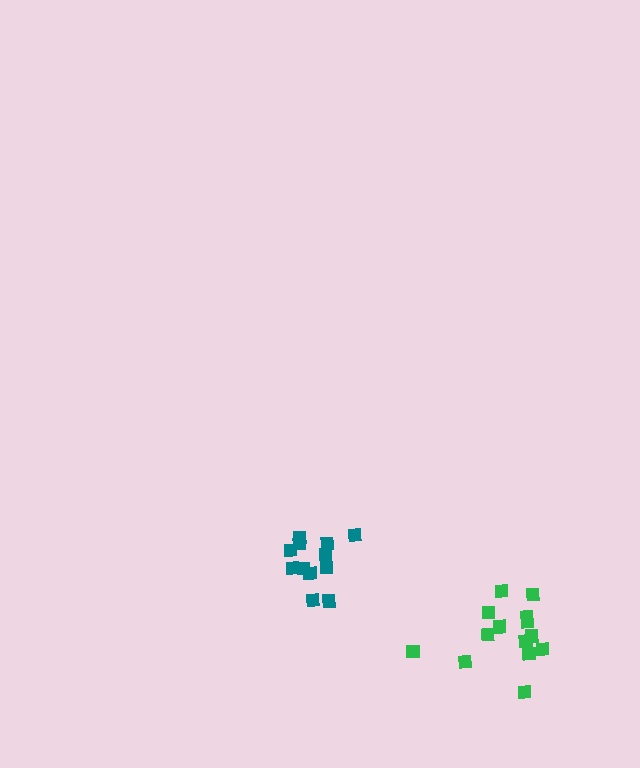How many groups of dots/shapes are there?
There are 2 groups.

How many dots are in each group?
Group 1: 14 dots, Group 2: 12 dots (26 total).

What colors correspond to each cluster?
The clusters are colored: green, teal.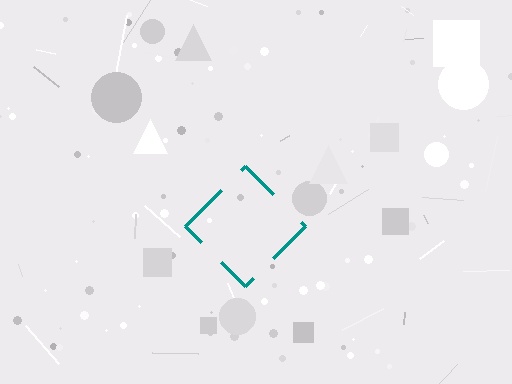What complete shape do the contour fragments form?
The contour fragments form a diamond.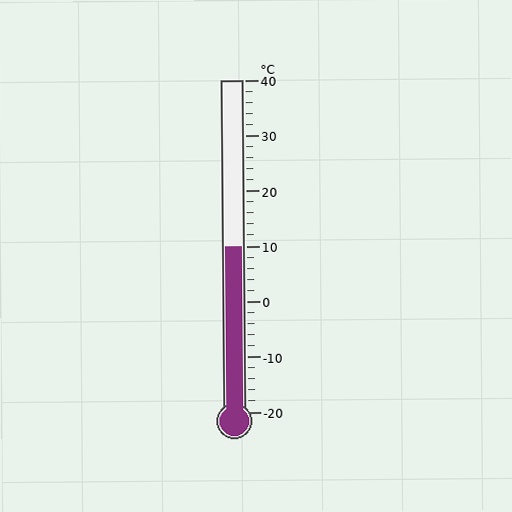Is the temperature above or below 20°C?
The temperature is below 20°C.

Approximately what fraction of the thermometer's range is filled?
The thermometer is filled to approximately 50% of its range.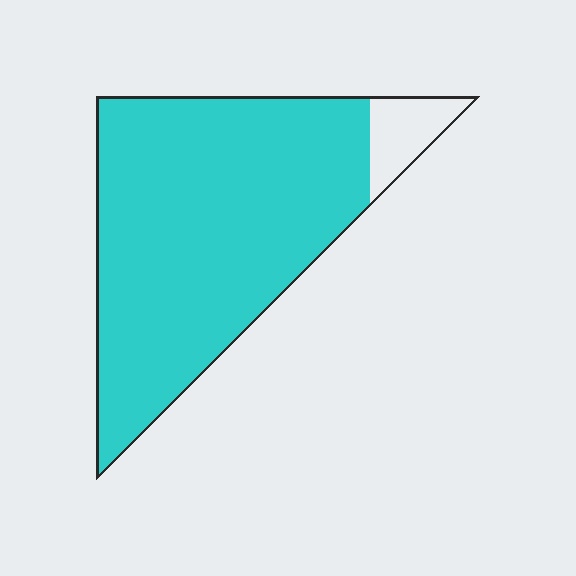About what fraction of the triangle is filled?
About nine tenths (9/10).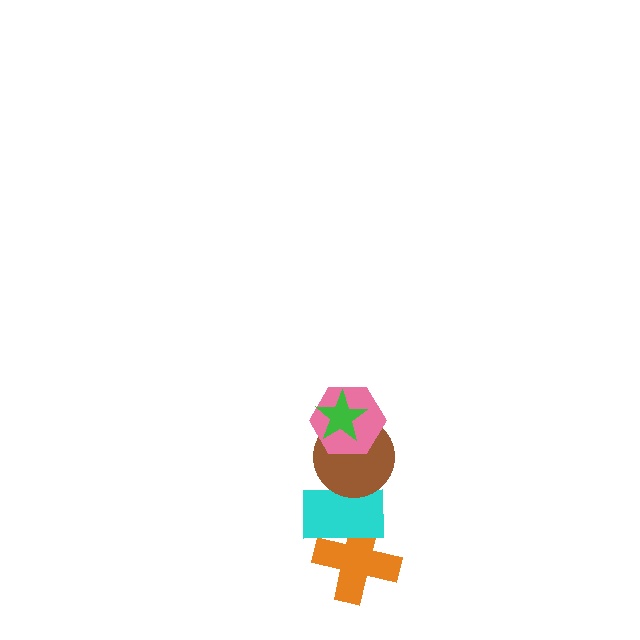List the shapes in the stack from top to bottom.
From top to bottom: the green star, the pink hexagon, the brown circle, the cyan rectangle, the orange cross.